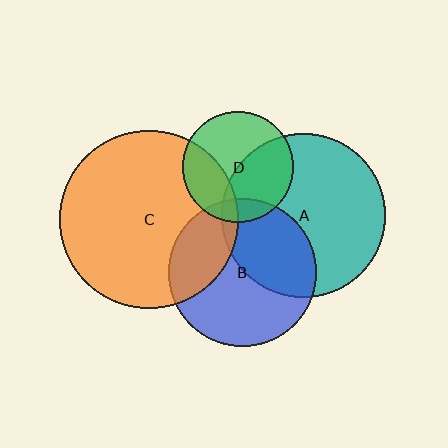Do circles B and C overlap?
Yes.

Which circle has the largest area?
Circle C (orange).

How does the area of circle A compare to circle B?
Approximately 1.2 times.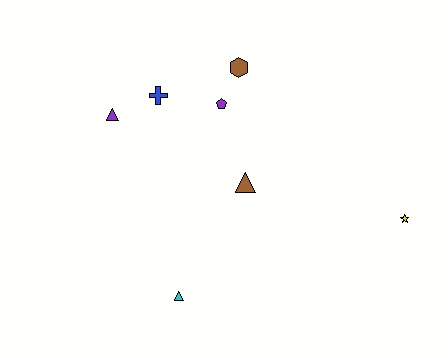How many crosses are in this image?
There is 1 cross.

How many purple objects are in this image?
There are 2 purple objects.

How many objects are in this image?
There are 7 objects.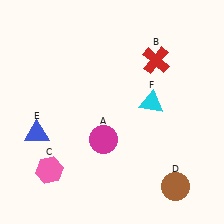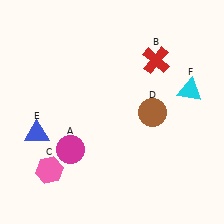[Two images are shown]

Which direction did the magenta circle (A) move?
The magenta circle (A) moved left.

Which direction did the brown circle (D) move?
The brown circle (D) moved up.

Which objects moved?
The objects that moved are: the magenta circle (A), the brown circle (D), the cyan triangle (F).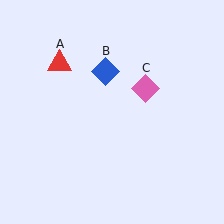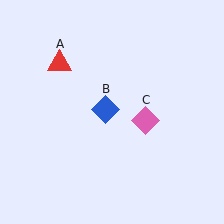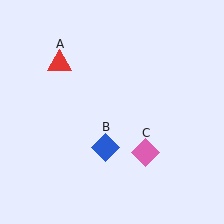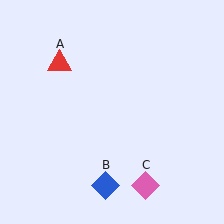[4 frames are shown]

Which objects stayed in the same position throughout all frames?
Red triangle (object A) remained stationary.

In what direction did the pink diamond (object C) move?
The pink diamond (object C) moved down.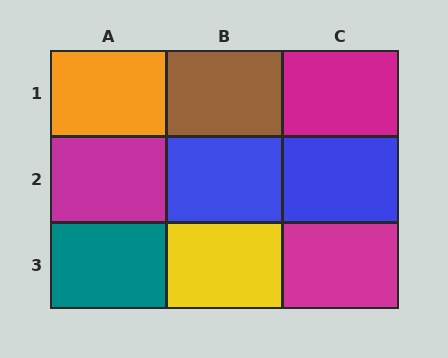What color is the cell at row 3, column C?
Magenta.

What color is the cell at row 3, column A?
Teal.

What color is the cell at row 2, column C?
Blue.